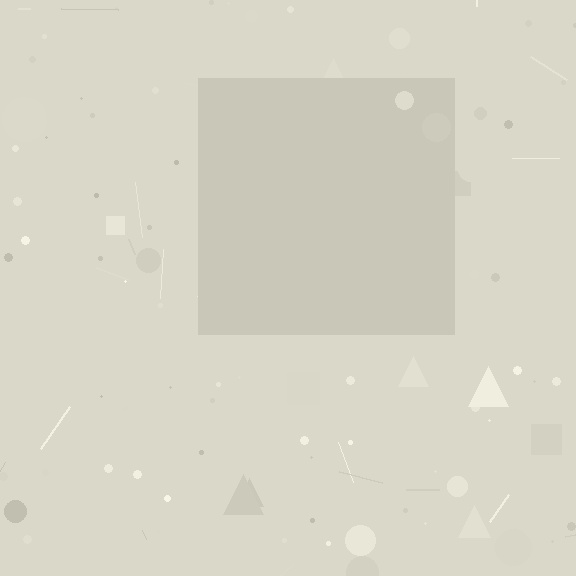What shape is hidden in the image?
A square is hidden in the image.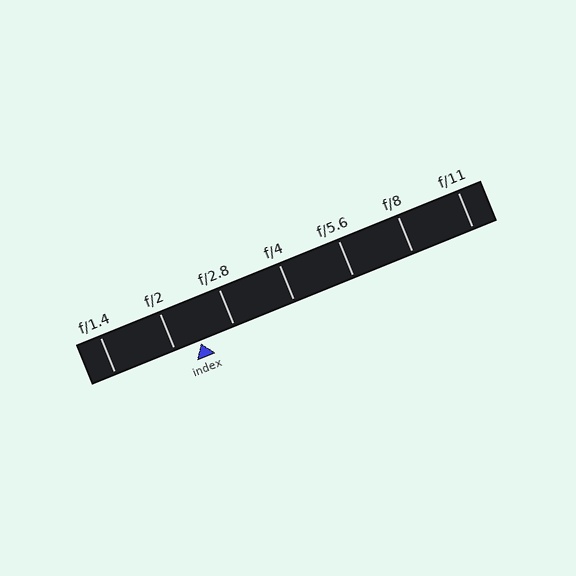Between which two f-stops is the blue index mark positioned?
The index mark is between f/2 and f/2.8.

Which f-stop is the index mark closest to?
The index mark is closest to f/2.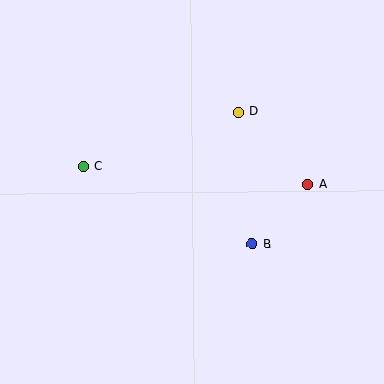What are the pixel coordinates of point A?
Point A is at (308, 184).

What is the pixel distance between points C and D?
The distance between C and D is 165 pixels.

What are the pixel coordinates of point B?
Point B is at (252, 244).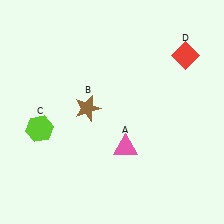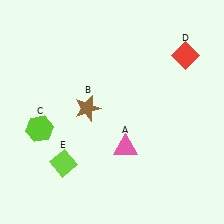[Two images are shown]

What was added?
A lime diamond (E) was added in Image 2.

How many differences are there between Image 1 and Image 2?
There is 1 difference between the two images.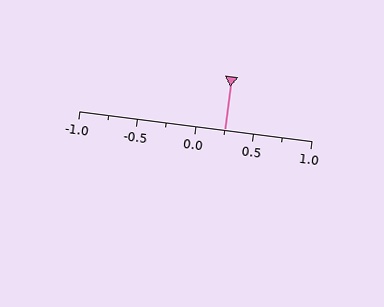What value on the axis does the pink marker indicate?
The marker indicates approximately 0.25.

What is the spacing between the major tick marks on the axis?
The major ticks are spaced 0.5 apart.